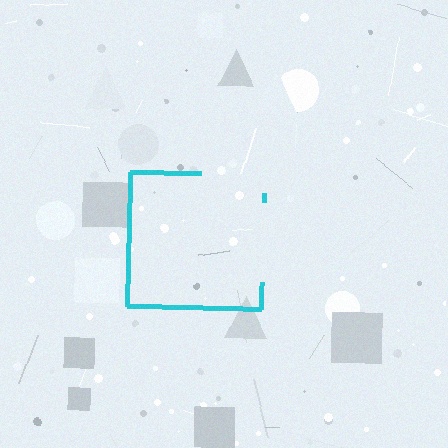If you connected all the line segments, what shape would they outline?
They would outline a square.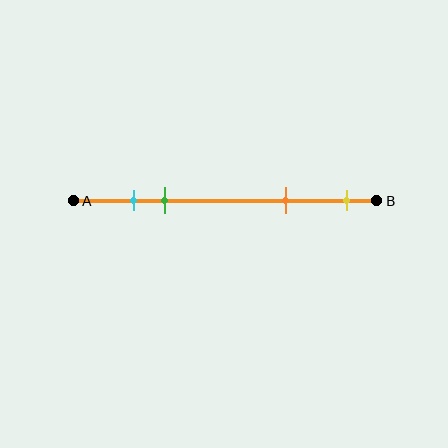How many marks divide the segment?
There are 4 marks dividing the segment.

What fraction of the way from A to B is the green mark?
The green mark is approximately 30% (0.3) of the way from A to B.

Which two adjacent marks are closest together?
The cyan and green marks are the closest adjacent pair.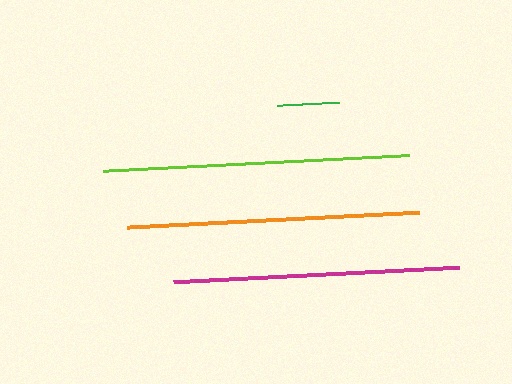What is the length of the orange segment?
The orange segment is approximately 294 pixels long.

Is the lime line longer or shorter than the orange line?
The lime line is longer than the orange line.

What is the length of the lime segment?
The lime segment is approximately 308 pixels long.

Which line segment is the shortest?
The green line is the shortest at approximately 61 pixels.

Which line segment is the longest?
The lime line is the longest at approximately 308 pixels.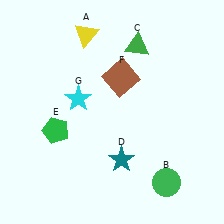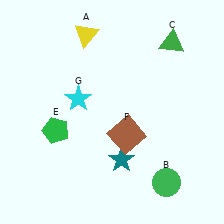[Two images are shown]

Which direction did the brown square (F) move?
The brown square (F) moved down.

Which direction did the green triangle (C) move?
The green triangle (C) moved right.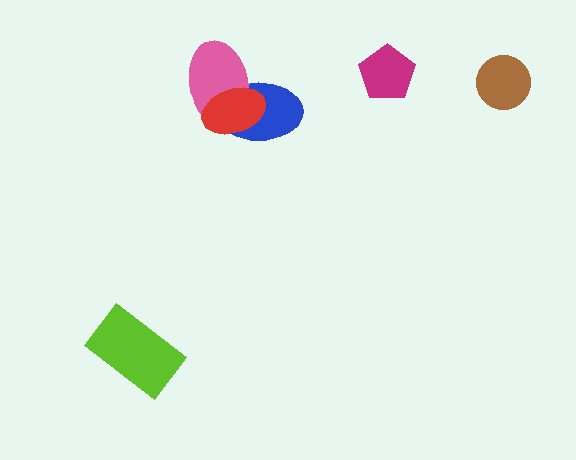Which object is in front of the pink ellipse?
The red ellipse is in front of the pink ellipse.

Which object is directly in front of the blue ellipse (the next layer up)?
The pink ellipse is directly in front of the blue ellipse.